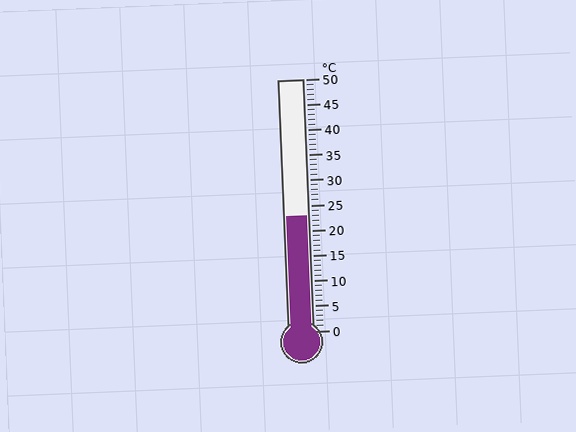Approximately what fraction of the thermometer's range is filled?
The thermometer is filled to approximately 45% of its range.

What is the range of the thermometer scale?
The thermometer scale ranges from 0°C to 50°C.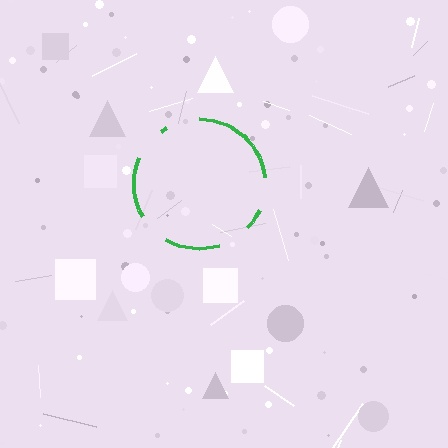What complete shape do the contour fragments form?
The contour fragments form a circle.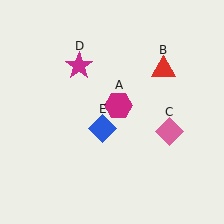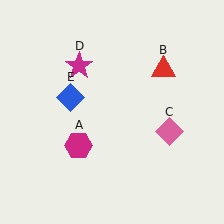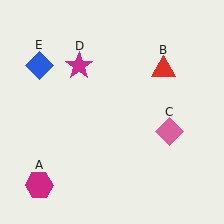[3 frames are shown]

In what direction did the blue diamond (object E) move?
The blue diamond (object E) moved up and to the left.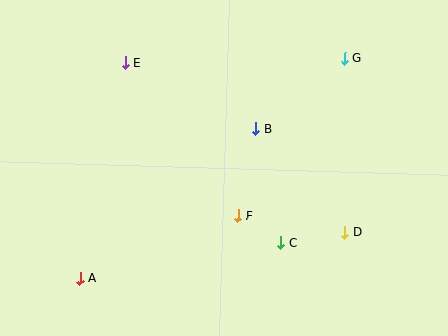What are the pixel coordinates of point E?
Point E is at (125, 63).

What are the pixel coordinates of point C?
Point C is at (281, 242).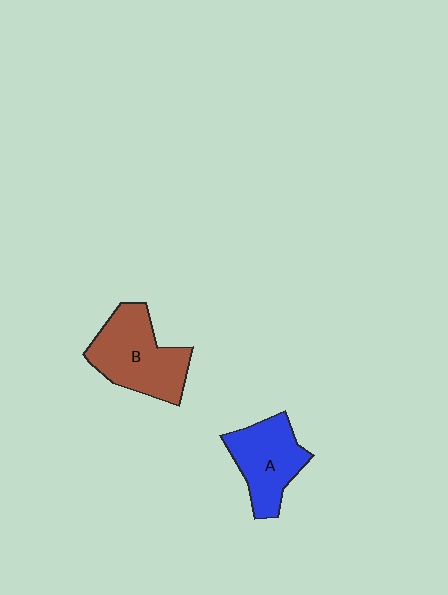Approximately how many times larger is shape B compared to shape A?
Approximately 1.2 times.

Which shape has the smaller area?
Shape A (blue).